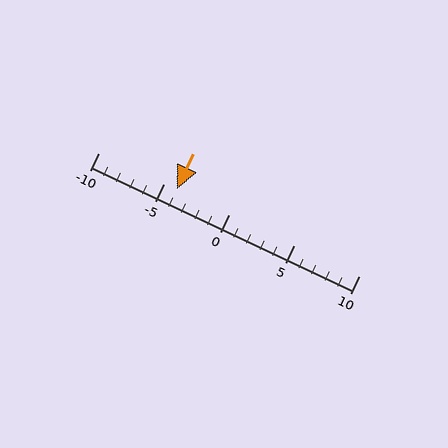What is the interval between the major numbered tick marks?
The major tick marks are spaced 5 units apart.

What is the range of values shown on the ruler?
The ruler shows values from -10 to 10.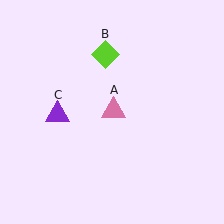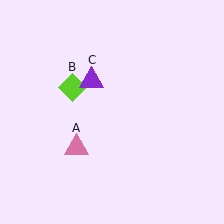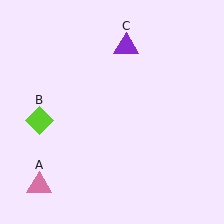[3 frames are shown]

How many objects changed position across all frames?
3 objects changed position: pink triangle (object A), lime diamond (object B), purple triangle (object C).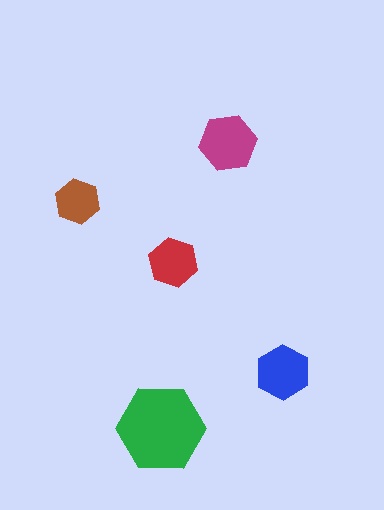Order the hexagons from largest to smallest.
the green one, the magenta one, the blue one, the red one, the brown one.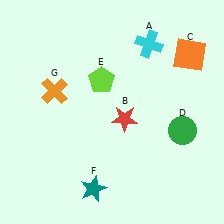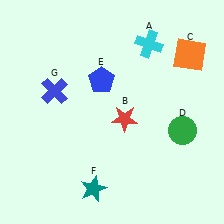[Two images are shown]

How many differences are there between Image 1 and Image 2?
There are 2 differences between the two images.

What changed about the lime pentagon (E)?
In Image 1, E is lime. In Image 2, it changed to blue.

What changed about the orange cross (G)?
In Image 1, G is orange. In Image 2, it changed to blue.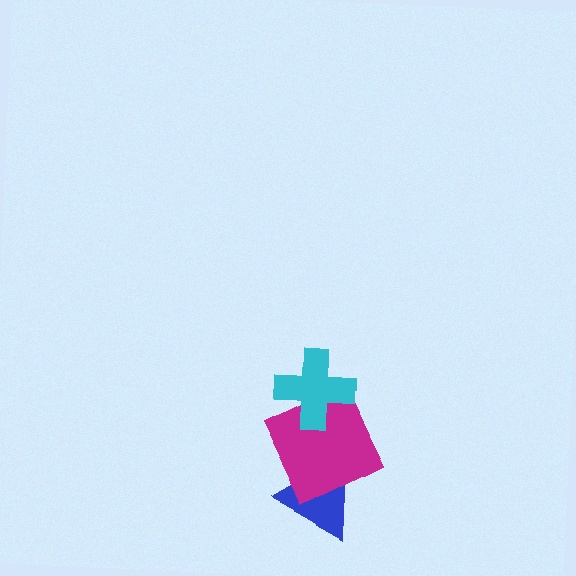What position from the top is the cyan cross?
The cyan cross is 1st from the top.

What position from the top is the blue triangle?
The blue triangle is 3rd from the top.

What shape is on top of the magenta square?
The cyan cross is on top of the magenta square.